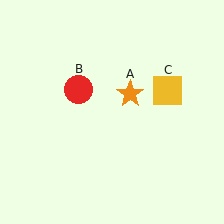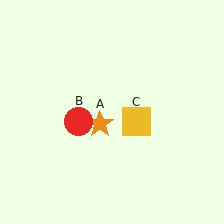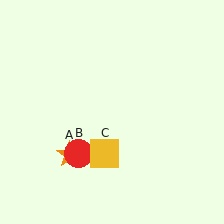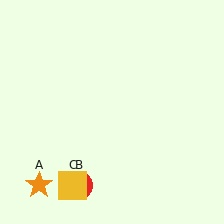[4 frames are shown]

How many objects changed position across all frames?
3 objects changed position: orange star (object A), red circle (object B), yellow square (object C).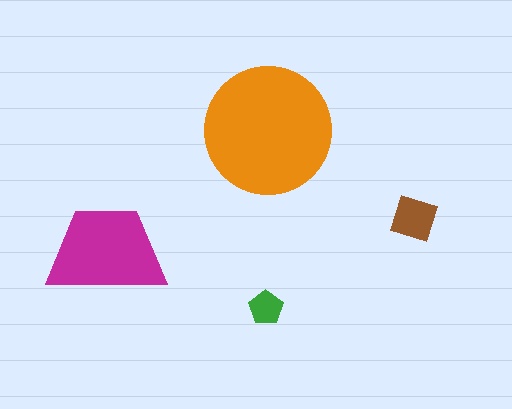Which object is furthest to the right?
The brown square is rightmost.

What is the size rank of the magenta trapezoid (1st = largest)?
2nd.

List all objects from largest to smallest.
The orange circle, the magenta trapezoid, the brown square, the green pentagon.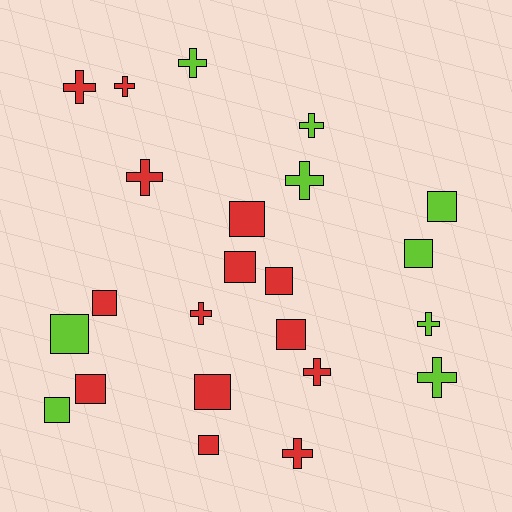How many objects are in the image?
There are 23 objects.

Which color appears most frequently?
Red, with 14 objects.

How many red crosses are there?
There are 6 red crosses.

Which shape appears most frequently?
Square, with 12 objects.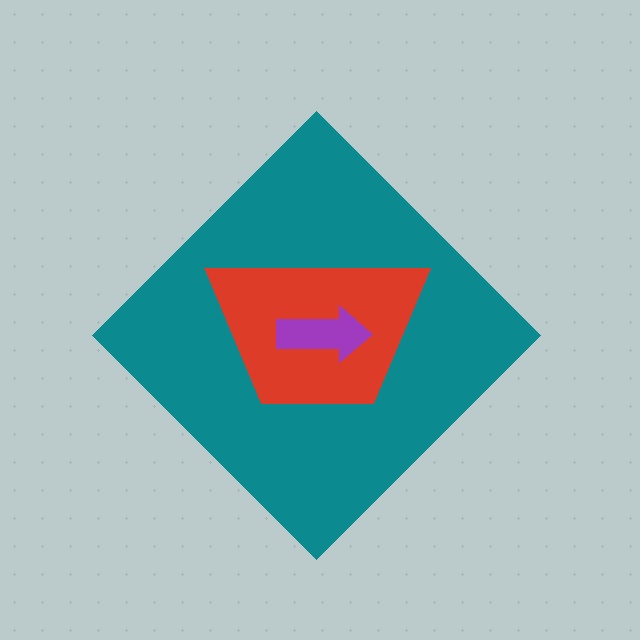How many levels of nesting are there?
3.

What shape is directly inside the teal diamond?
The red trapezoid.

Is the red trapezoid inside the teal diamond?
Yes.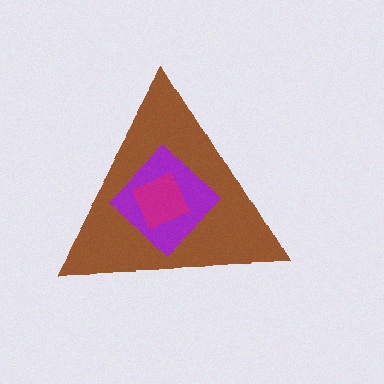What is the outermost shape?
The brown triangle.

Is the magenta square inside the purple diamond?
Yes.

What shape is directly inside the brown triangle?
The purple diamond.